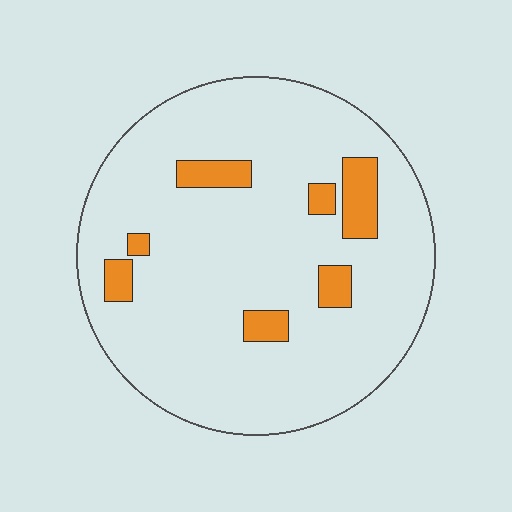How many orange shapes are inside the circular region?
7.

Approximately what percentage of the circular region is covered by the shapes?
Approximately 10%.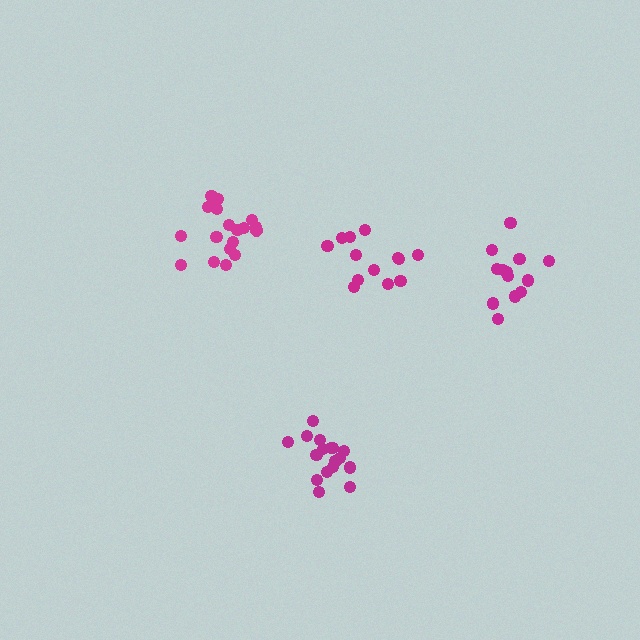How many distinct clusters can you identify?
There are 4 distinct clusters.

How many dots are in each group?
Group 1: 19 dots, Group 2: 13 dots, Group 3: 17 dots, Group 4: 13 dots (62 total).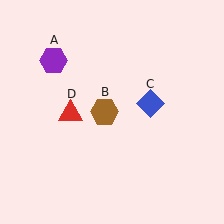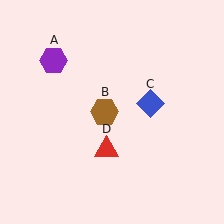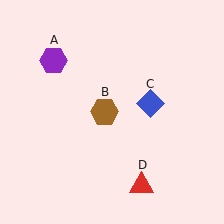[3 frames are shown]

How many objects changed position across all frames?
1 object changed position: red triangle (object D).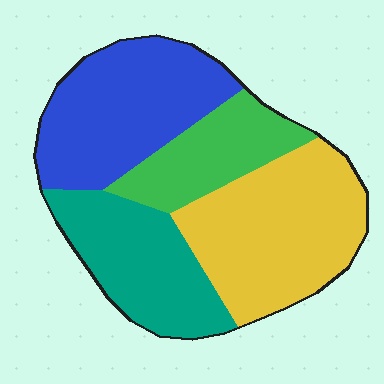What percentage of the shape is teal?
Teal covers around 20% of the shape.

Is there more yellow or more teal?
Yellow.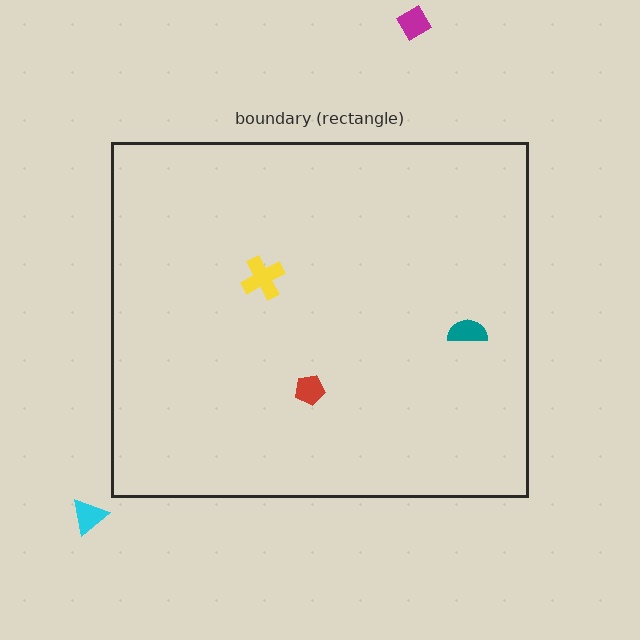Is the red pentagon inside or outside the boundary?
Inside.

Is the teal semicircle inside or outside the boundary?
Inside.